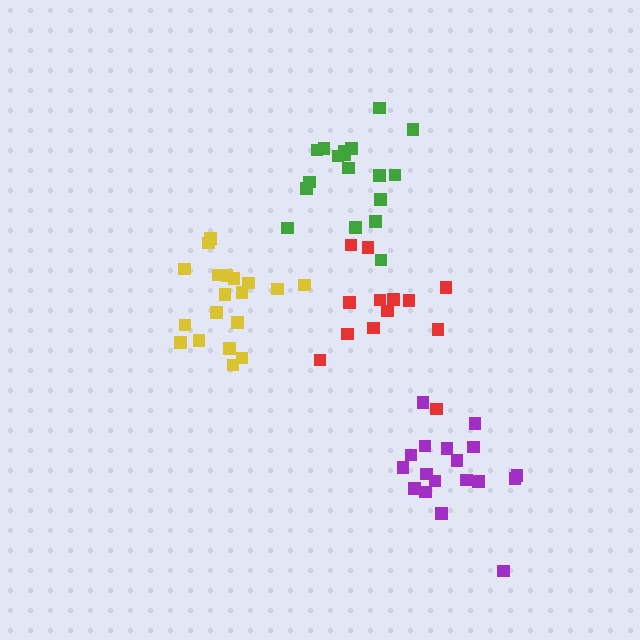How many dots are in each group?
Group 1: 19 dots, Group 2: 18 dots, Group 3: 18 dots, Group 4: 13 dots (68 total).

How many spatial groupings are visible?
There are 4 spatial groupings.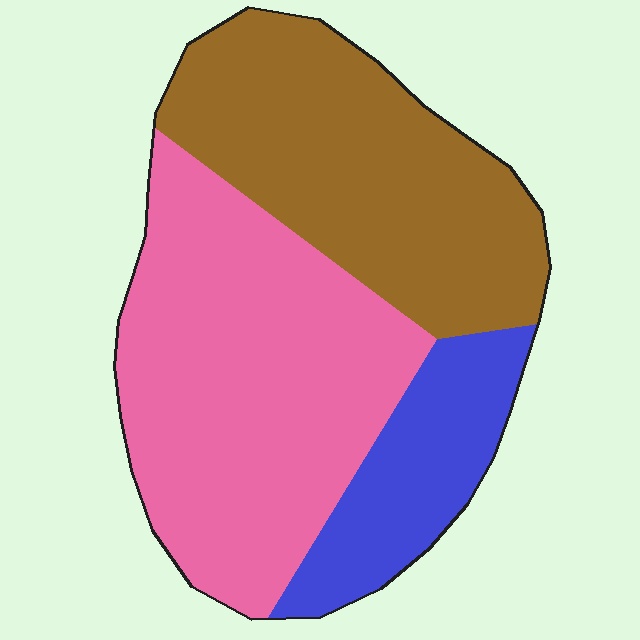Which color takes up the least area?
Blue, at roughly 15%.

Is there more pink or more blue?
Pink.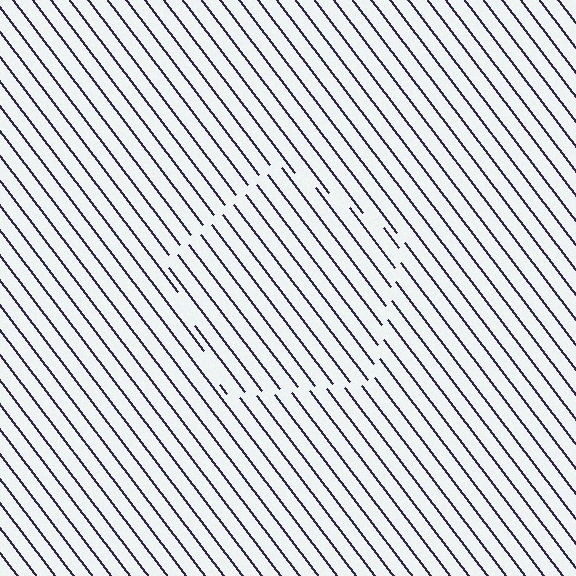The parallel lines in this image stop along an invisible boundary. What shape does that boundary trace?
An illusory pentagon. The interior of the shape contains the same grating, shifted by half a period — the contour is defined by the phase discontinuity where line-ends from the inner and outer gratings abut.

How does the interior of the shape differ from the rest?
The interior of the shape contains the same grating, shifted by half a period — the contour is defined by the phase discontinuity where line-ends from the inner and outer gratings abut.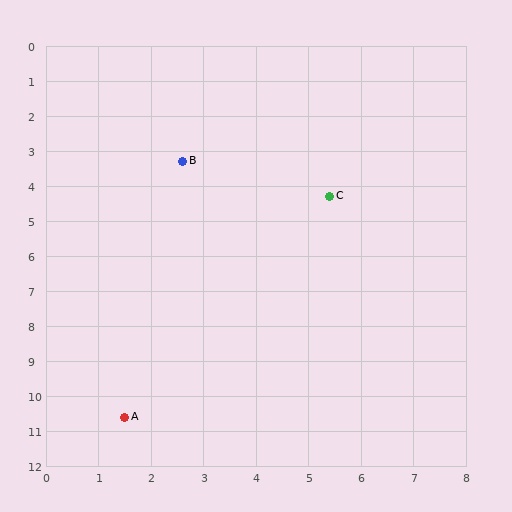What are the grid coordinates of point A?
Point A is at approximately (1.5, 10.6).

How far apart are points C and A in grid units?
Points C and A are about 7.4 grid units apart.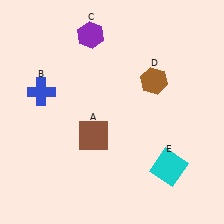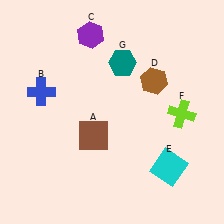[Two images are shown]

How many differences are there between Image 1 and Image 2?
There are 2 differences between the two images.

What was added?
A lime cross (F), a teal hexagon (G) were added in Image 2.